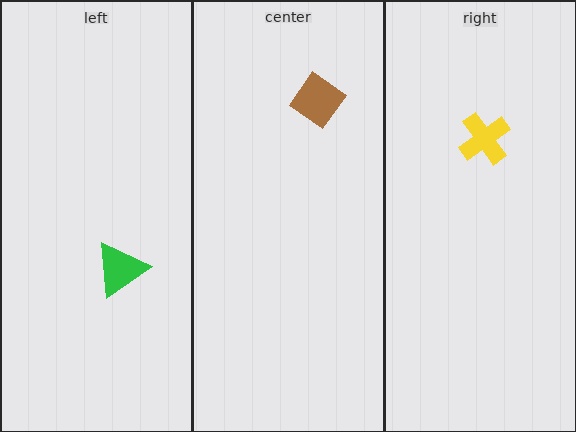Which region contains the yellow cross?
The right region.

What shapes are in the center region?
The brown diamond.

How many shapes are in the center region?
1.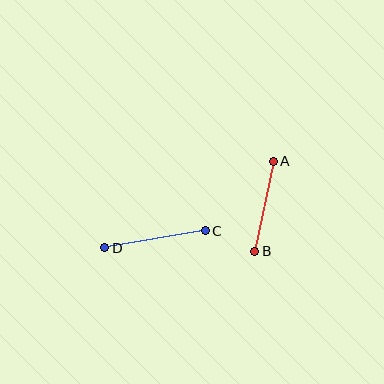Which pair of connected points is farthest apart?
Points C and D are farthest apart.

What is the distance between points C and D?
The distance is approximately 102 pixels.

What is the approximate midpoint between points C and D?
The midpoint is at approximately (155, 239) pixels.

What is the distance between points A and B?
The distance is approximately 92 pixels.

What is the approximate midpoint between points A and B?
The midpoint is at approximately (264, 206) pixels.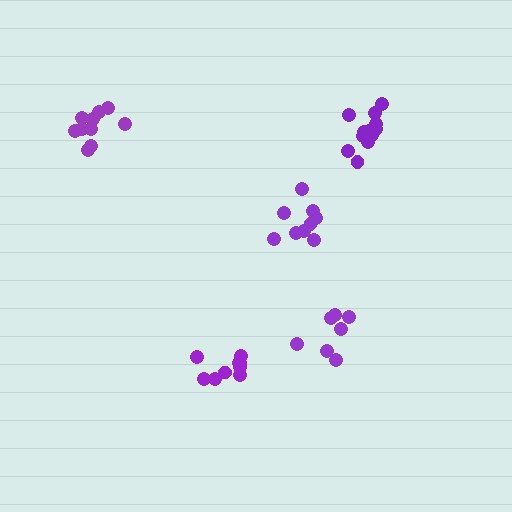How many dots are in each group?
Group 1: 7 dots, Group 2: 12 dots, Group 3: 9 dots, Group 4: 9 dots, Group 5: 10 dots (47 total).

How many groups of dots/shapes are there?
There are 5 groups.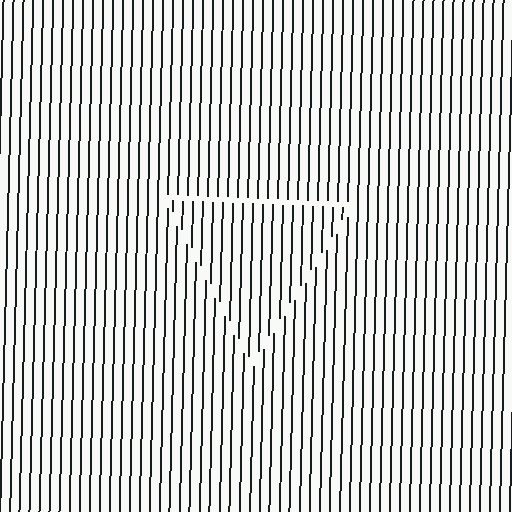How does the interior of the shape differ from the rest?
The interior of the shape contains the same grating, shifted by half a period — the contour is defined by the phase discontinuity where line-ends from the inner and outer gratings abut.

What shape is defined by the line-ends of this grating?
An illusory triangle. The interior of the shape contains the same grating, shifted by half a period — the contour is defined by the phase discontinuity where line-ends from the inner and outer gratings abut.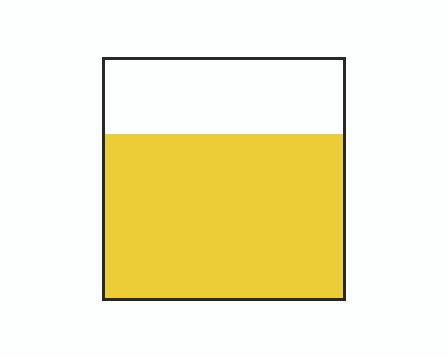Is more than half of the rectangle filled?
Yes.